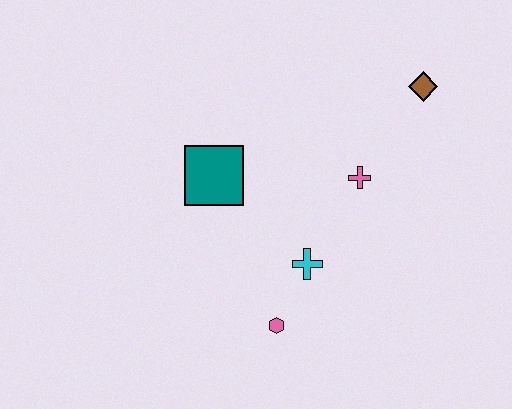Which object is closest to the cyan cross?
The pink hexagon is closest to the cyan cross.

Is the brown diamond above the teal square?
Yes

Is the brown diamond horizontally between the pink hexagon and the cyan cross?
No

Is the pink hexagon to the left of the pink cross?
Yes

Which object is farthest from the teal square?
The brown diamond is farthest from the teal square.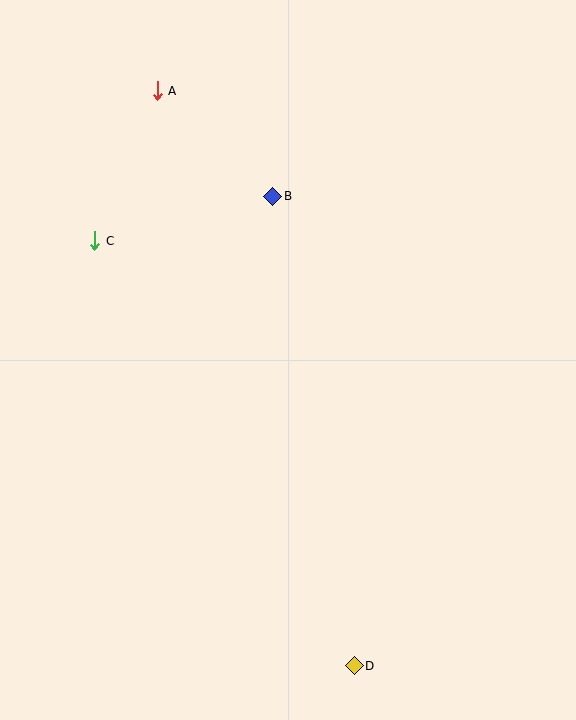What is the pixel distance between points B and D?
The distance between B and D is 476 pixels.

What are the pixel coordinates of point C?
Point C is at (95, 241).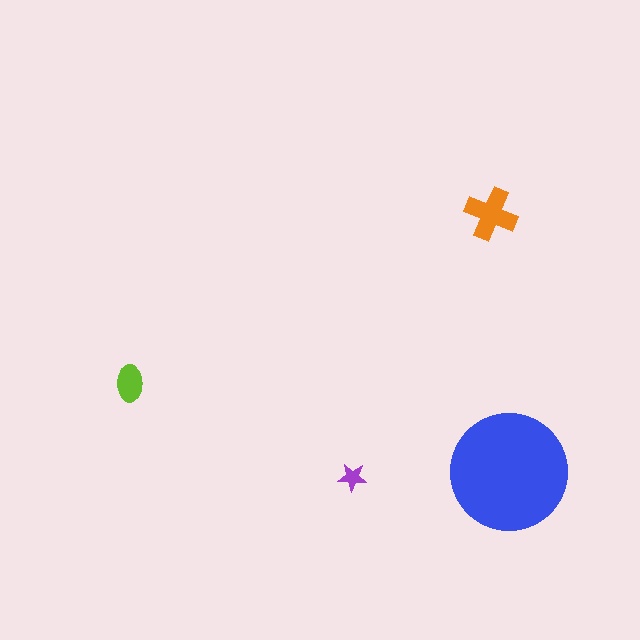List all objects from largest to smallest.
The blue circle, the orange cross, the lime ellipse, the purple star.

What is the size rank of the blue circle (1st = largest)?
1st.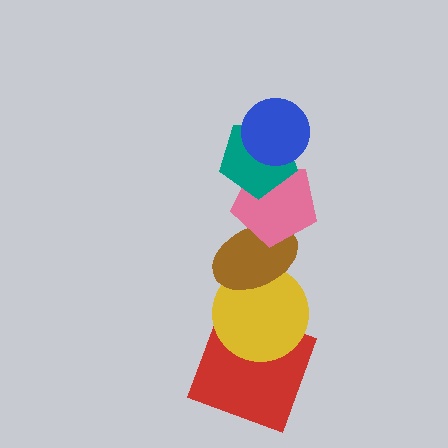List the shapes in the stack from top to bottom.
From top to bottom: the blue circle, the teal pentagon, the pink pentagon, the brown ellipse, the yellow circle, the red square.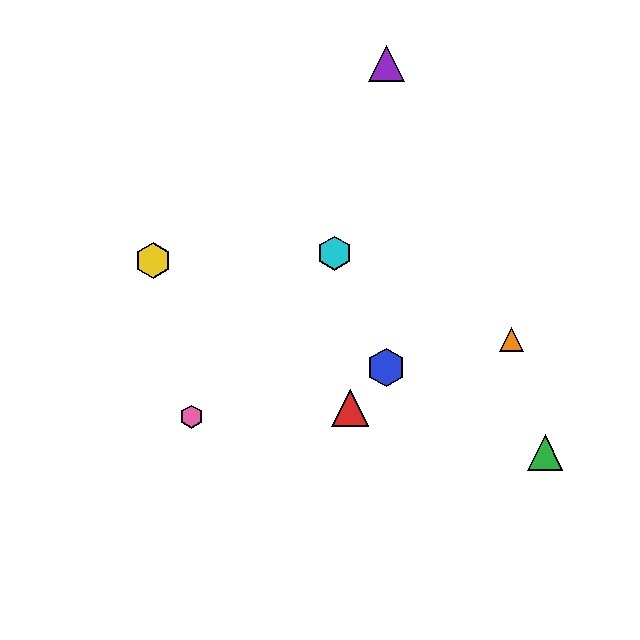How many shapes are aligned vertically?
2 shapes (the blue hexagon, the purple triangle) are aligned vertically.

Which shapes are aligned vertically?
The blue hexagon, the purple triangle are aligned vertically.